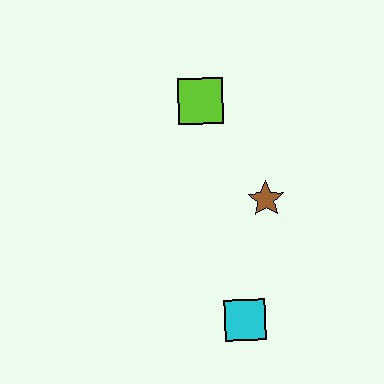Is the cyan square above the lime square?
No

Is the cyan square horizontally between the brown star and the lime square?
Yes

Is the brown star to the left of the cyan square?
No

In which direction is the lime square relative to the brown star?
The lime square is above the brown star.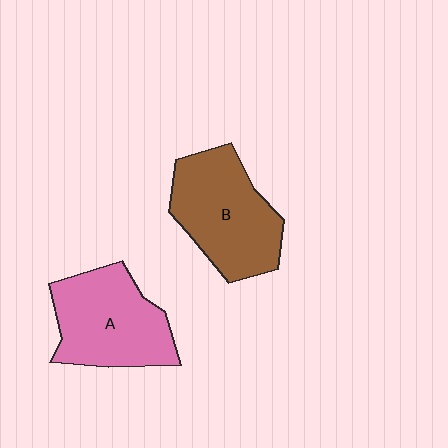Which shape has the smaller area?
Shape A (pink).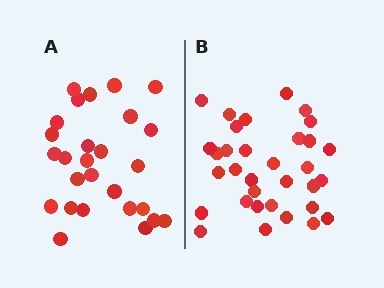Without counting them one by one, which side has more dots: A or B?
Region B (the right region) has more dots.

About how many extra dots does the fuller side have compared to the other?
Region B has about 6 more dots than region A.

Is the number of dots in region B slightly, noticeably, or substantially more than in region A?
Region B has only slightly more — the two regions are fairly close. The ratio is roughly 1.2 to 1.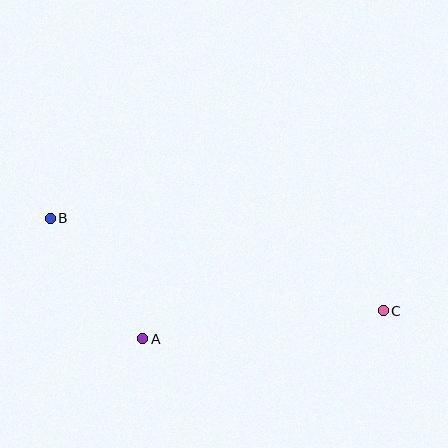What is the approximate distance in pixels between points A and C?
The distance between A and C is approximately 242 pixels.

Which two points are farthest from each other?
Points B and C are farthest from each other.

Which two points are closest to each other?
Points A and B are closest to each other.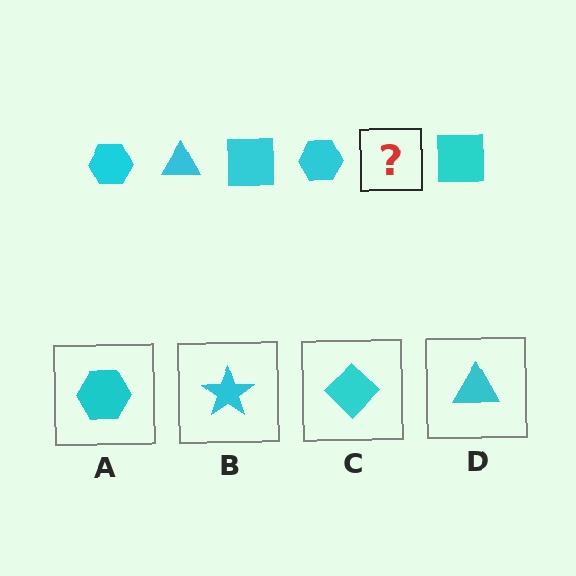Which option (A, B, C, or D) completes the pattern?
D.